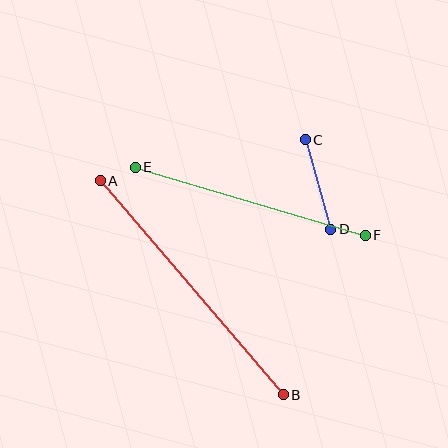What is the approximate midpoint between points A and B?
The midpoint is at approximately (192, 288) pixels.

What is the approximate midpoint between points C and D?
The midpoint is at approximately (318, 185) pixels.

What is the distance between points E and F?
The distance is approximately 240 pixels.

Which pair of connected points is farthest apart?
Points A and B are farthest apart.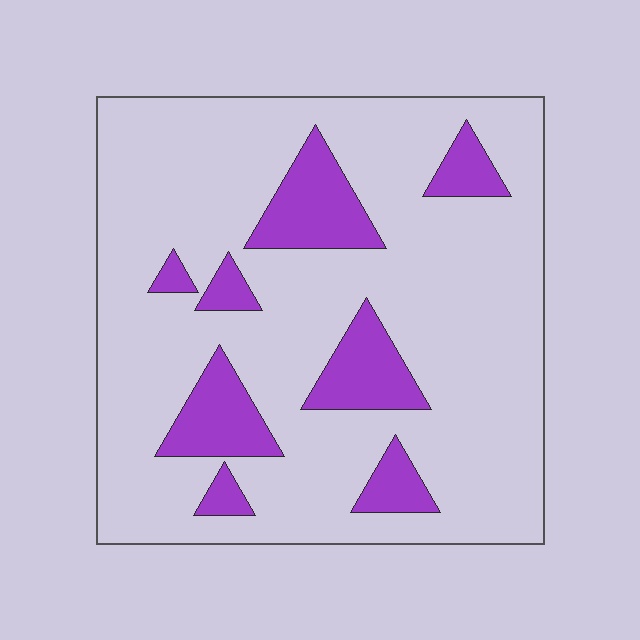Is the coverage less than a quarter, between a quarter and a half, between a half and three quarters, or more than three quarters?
Less than a quarter.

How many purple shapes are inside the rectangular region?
8.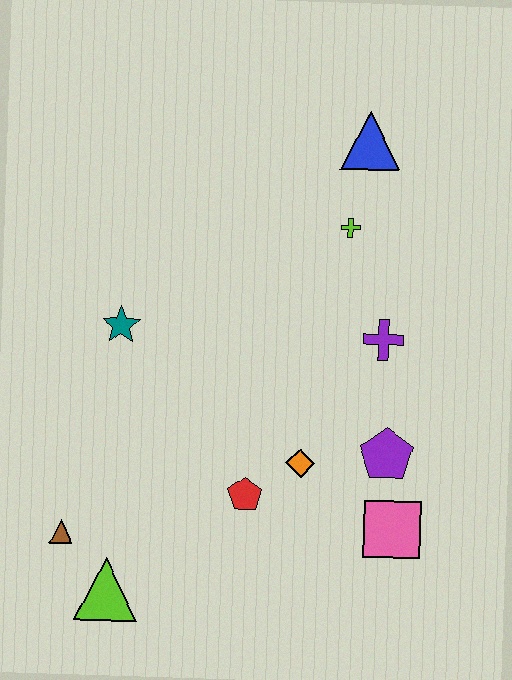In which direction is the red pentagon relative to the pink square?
The red pentagon is to the left of the pink square.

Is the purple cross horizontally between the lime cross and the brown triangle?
No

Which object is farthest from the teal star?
The pink square is farthest from the teal star.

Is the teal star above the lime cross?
No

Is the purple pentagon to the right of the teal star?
Yes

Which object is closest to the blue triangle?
The lime cross is closest to the blue triangle.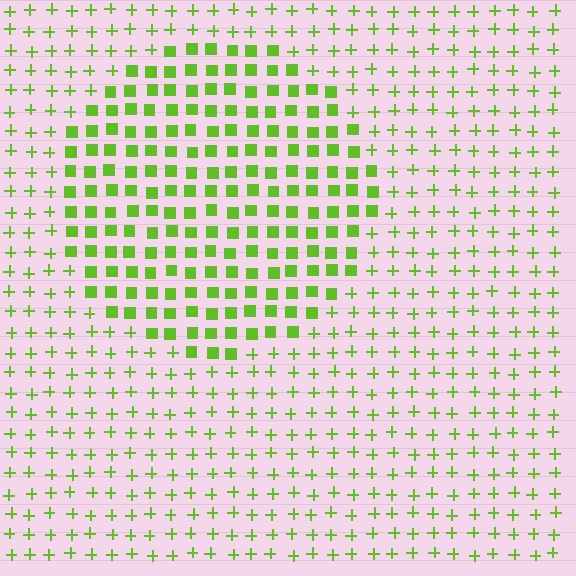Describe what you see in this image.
The image is filled with small lime elements arranged in a uniform grid. A circle-shaped region contains squares, while the surrounding area contains plus signs. The boundary is defined purely by the change in element shape.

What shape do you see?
I see a circle.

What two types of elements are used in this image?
The image uses squares inside the circle region and plus signs outside it.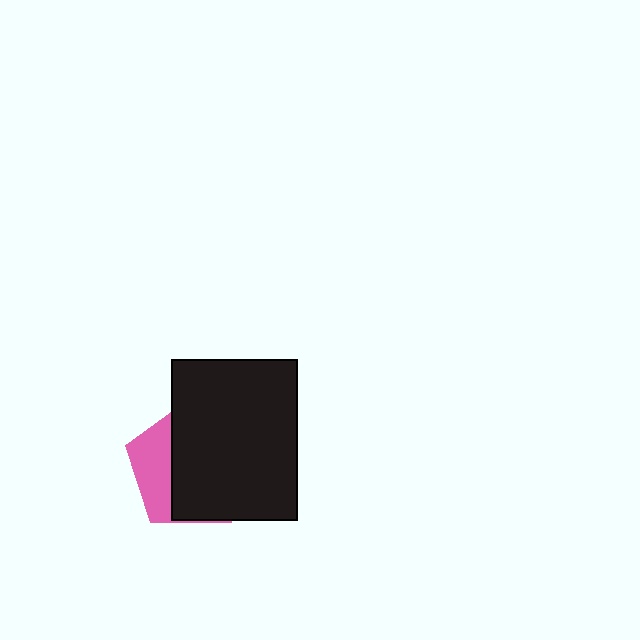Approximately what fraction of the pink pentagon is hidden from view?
Roughly 69% of the pink pentagon is hidden behind the black rectangle.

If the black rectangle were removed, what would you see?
You would see the complete pink pentagon.